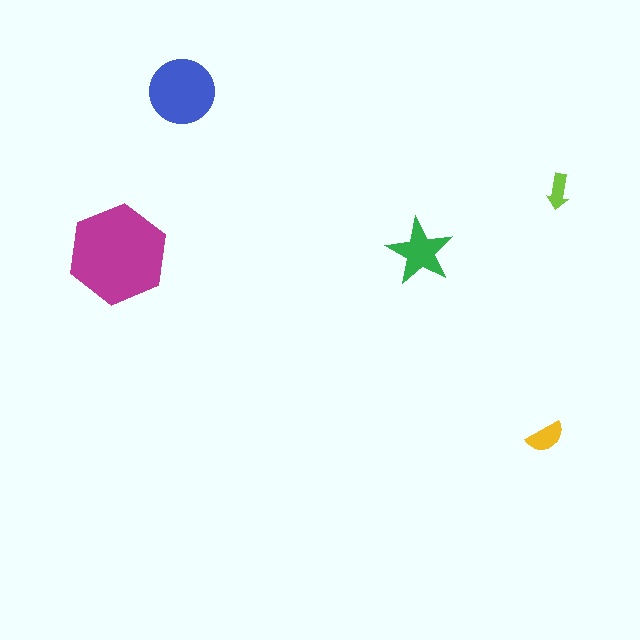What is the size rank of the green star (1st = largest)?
3rd.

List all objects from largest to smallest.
The magenta hexagon, the blue circle, the green star, the yellow semicircle, the lime arrow.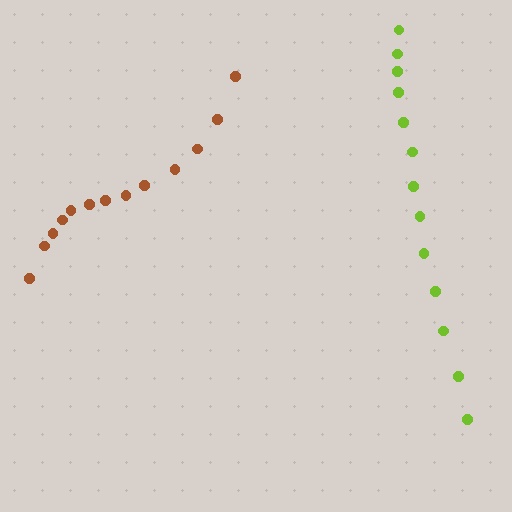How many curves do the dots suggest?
There are 2 distinct paths.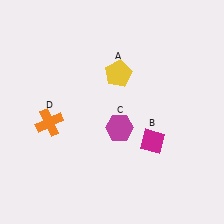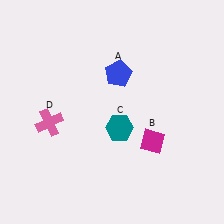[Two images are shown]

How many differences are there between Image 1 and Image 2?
There are 3 differences between the two images.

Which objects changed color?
A changed from yellow to blue. C changed from magenta to teal. D changed from orange to pink.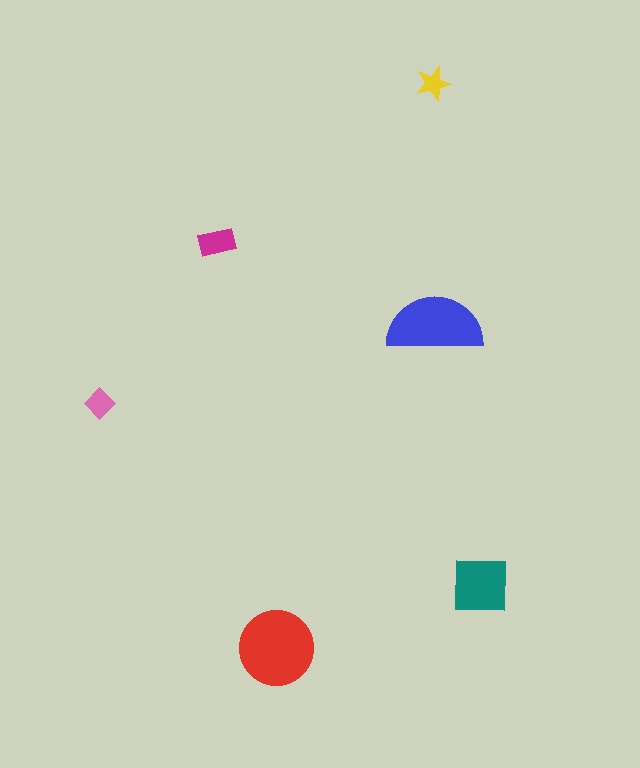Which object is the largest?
The red circle.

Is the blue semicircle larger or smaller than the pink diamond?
Larger.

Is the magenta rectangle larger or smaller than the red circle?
Smaller.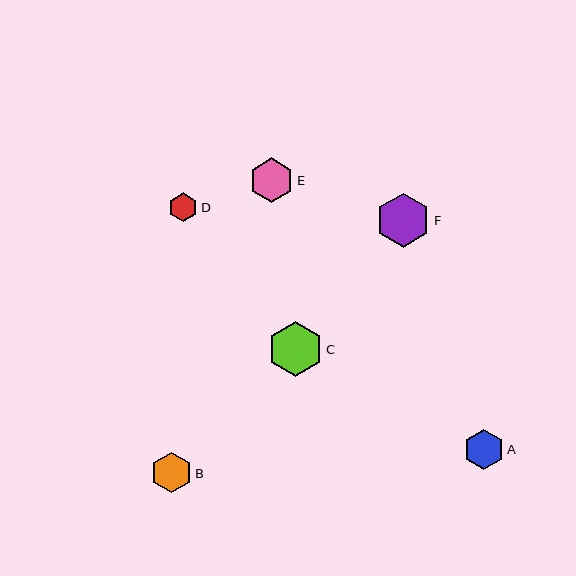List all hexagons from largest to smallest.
From largest to smallest: C, F, E, B, A, D.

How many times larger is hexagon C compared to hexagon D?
Hexagon C is approximately 1.9 times the size of hexagon D.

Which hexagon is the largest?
Hexagon C is the largest with a size of approximately 55 pixels.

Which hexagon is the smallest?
Hexagon D is the smallest with a size of approximately 29 pixels.